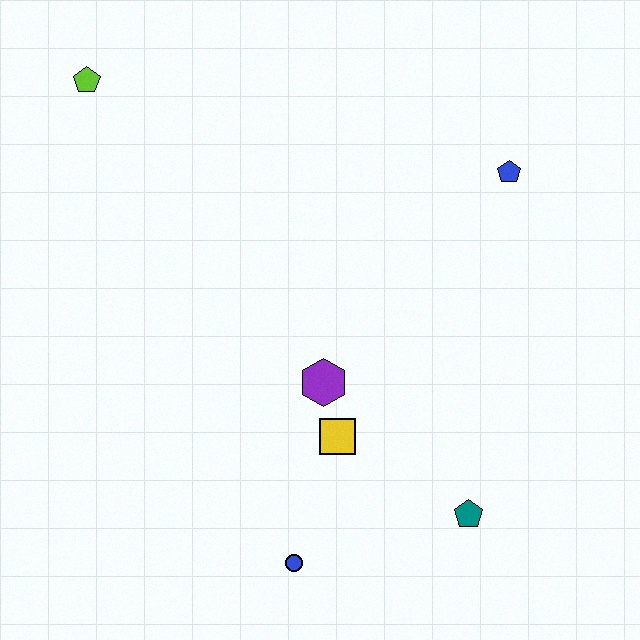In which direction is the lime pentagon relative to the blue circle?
The lime pentagon is above the blue circle.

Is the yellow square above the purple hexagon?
No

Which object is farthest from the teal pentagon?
The lime pentagon is farthest from the teal pentagon.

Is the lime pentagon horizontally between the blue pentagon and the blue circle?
No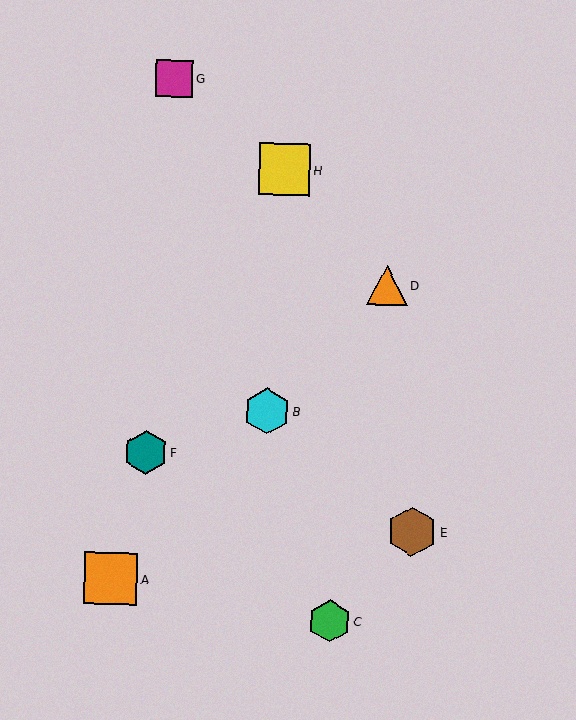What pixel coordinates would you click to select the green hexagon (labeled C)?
Click at (330, 621) to select the green hexagon C.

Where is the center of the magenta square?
The center of the magenta square is at (174, 79).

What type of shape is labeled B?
Shape B is a cyan hexagon.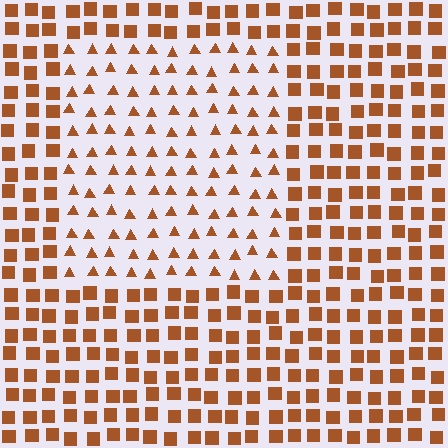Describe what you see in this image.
The image is filled with small brown elements arranged in a uniform grid. A rectangle-shaped region contains triangles, while the surrounding area contains squares. The boundary is defined purely by the change in element shape.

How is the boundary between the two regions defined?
The boundary is defined by a change in element shape: triangles inside vs. squares outside. All elements share the same color and spacing.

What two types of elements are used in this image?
The image uses triangles inside the rectangle region and squares outside it.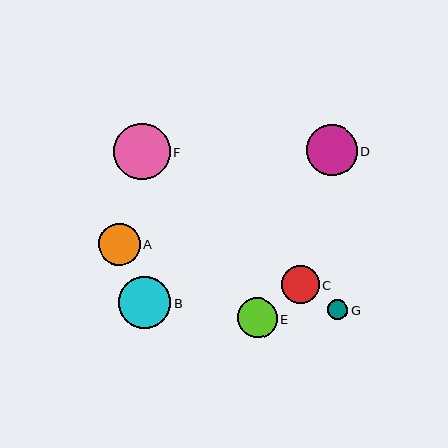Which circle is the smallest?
Circle G is the smallest with a size of approximately 21 pixels.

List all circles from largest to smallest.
From largest to smallest: F, B, D, A, E, C, G.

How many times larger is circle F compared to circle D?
Circle F is approximately 1.1 times the size of circle D.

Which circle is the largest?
Circle F is the largest with a size of approximately 56 pixels.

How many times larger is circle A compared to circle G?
Circle A is approximately 2.0 times the size of circle G.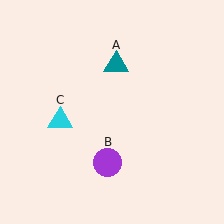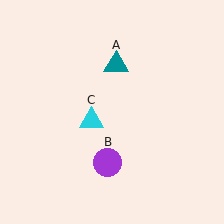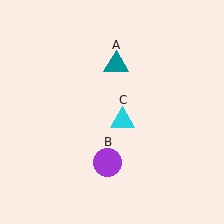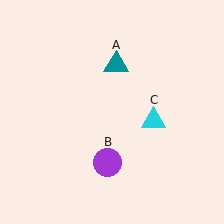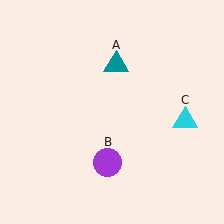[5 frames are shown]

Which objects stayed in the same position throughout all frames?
Teal triangle (object A) and purple circle (object B) remained stationary.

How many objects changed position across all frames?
1 object changed position: cyan triangle (object C).